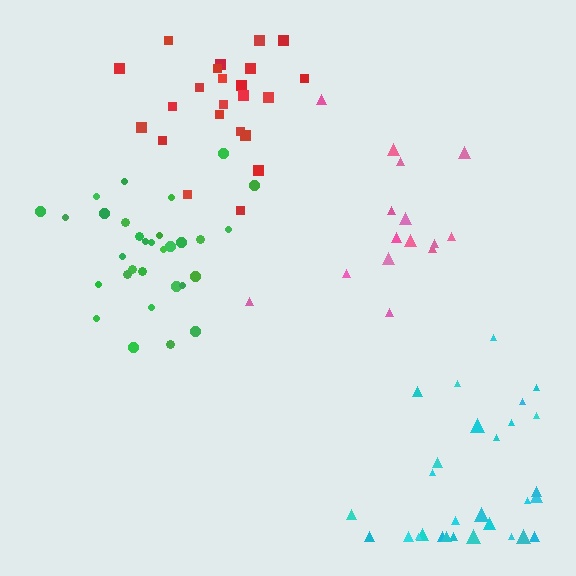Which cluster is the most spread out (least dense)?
Pink.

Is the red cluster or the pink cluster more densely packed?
Red.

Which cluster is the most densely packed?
Red.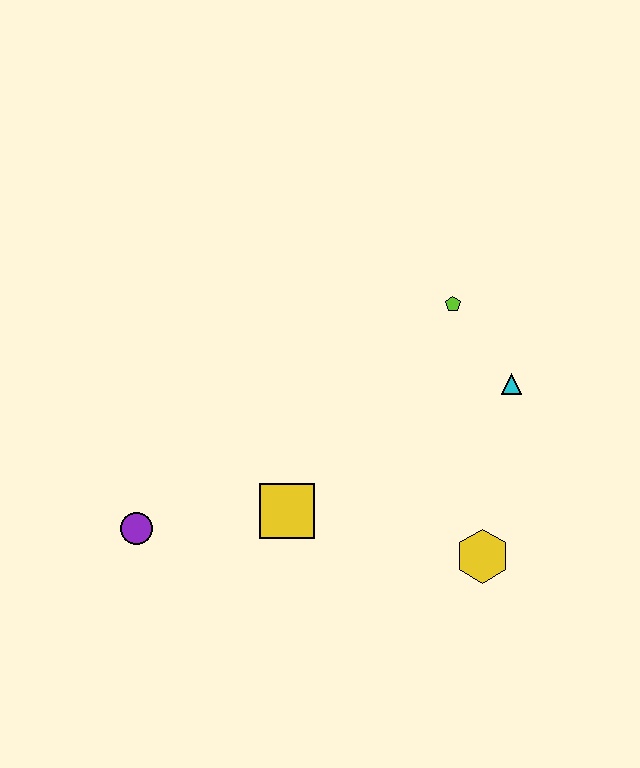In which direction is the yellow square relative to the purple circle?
The yellow square is to the right of the purple circle.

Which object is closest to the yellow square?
The purple circle is closest to the yellow square.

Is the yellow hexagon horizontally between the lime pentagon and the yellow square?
No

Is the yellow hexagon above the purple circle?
No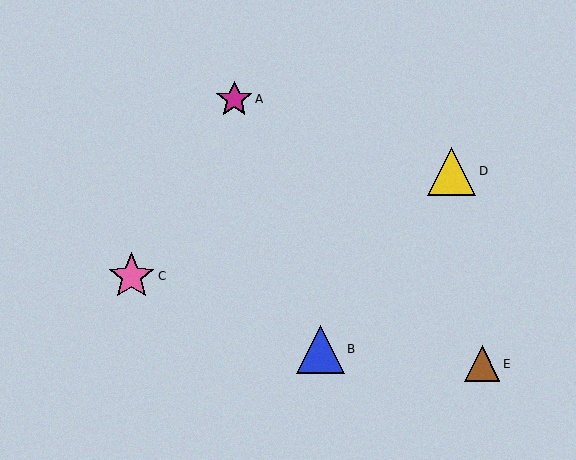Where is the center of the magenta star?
The center of the magenta star is at (234, 99).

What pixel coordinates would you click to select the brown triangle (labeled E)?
Click at (482, 364) to select the brown triangle E.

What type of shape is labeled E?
Shape E is a brown triangle.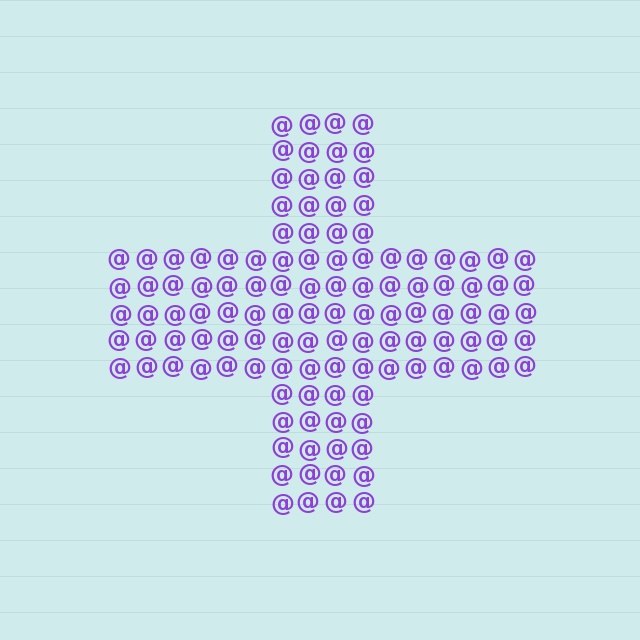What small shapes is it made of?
It is made of small at signs.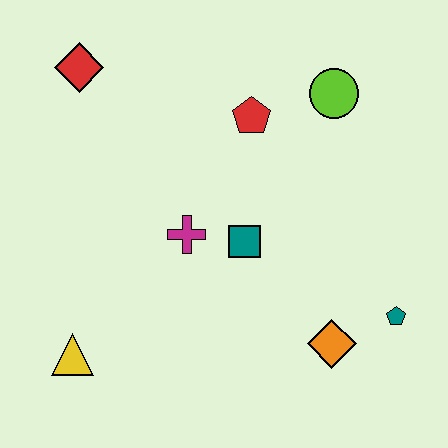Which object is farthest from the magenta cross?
The teal pentagon is farthest from the magenta cross.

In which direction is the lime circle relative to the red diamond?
The lime circle is to the right of the red diamond.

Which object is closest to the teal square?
The magenta cross is closest to the teal square.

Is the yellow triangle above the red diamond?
No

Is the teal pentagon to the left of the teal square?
No